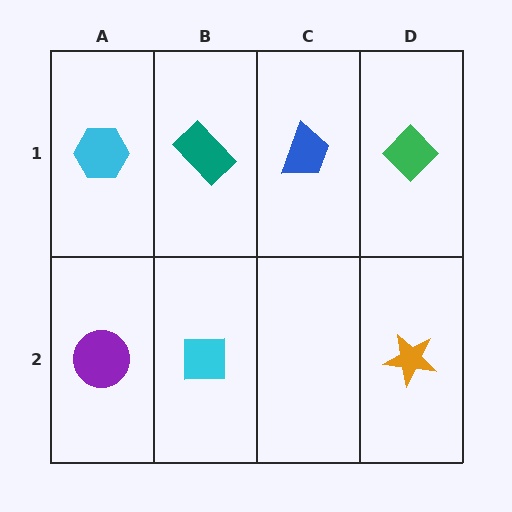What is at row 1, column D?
A green diamond.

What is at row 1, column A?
A cyan hexagon.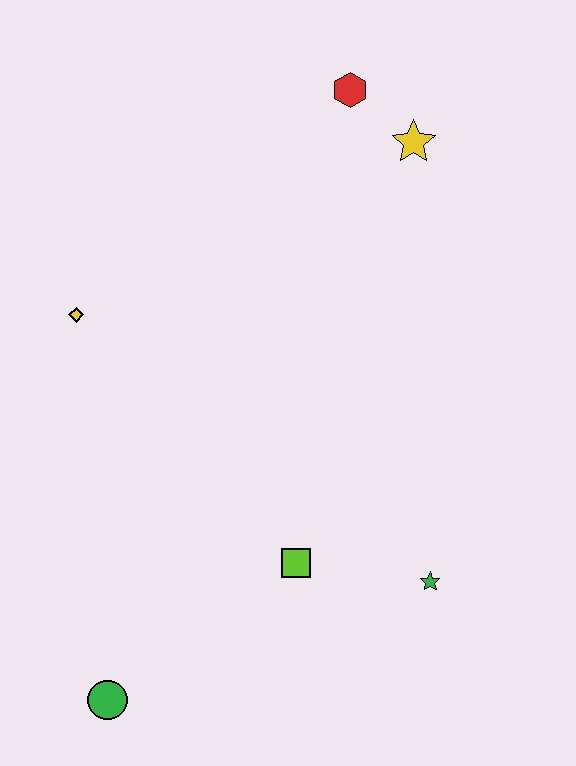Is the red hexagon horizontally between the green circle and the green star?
Yes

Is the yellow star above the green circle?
Yes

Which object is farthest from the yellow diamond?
The green star is farthest from the yellow diamond.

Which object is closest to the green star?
The lime square is closest to the green star.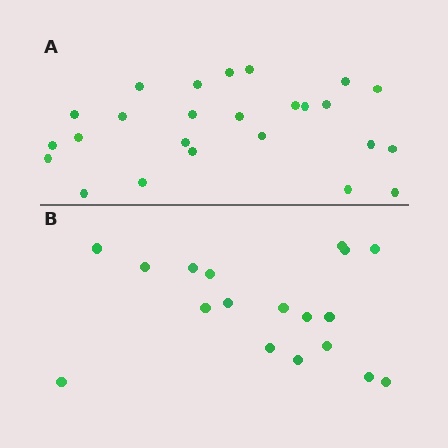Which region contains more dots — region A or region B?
Region A (the top region) has more dots.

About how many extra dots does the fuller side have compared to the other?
Region A has roughly 8 or so more dots than region B.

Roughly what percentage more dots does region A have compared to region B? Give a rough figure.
About 40% more.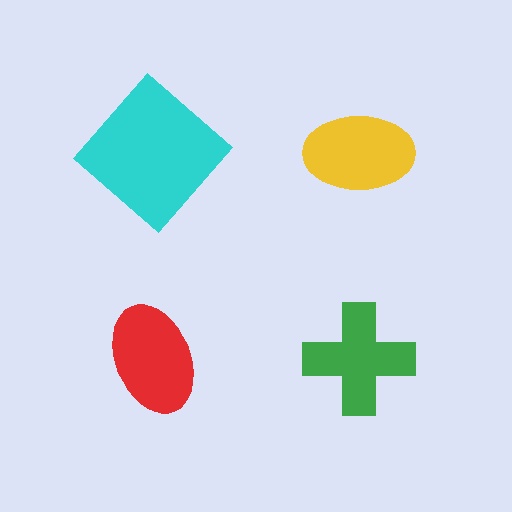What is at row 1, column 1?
A cyan diamond.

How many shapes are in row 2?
2 shapes.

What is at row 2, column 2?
A green cross.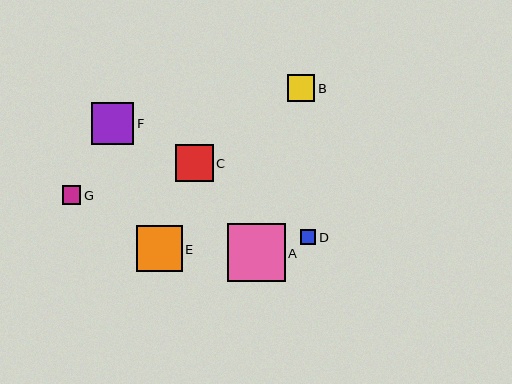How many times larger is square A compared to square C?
Square A is approximately 1.5 times the size of square C.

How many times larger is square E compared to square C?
Square E is approximately 1.2 times the size of square C.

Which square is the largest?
Square A is the largest with a size of approximately 58 pixels.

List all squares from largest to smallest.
From largest to smallest: A, E, F, C, B, G, D.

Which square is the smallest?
Square D is the smallest with a size of approximately 16 pixels.